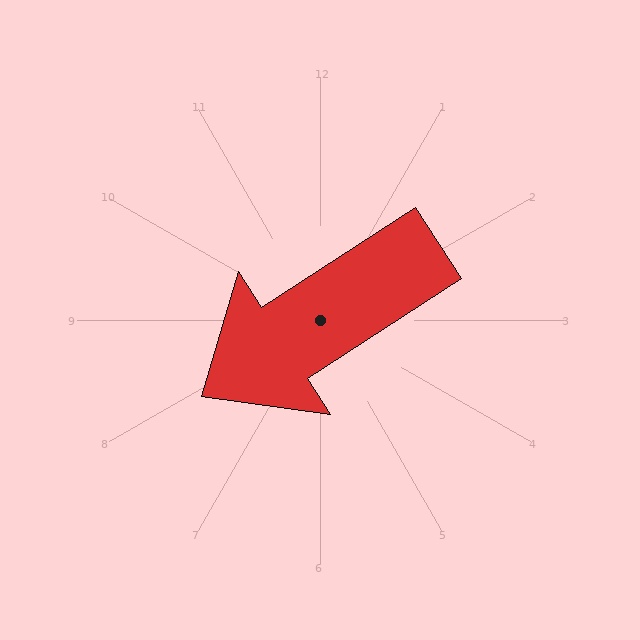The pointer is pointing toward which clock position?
Roughly 8 o'clock.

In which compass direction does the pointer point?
Southwest.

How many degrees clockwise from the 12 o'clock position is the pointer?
Approximately 237 degrees.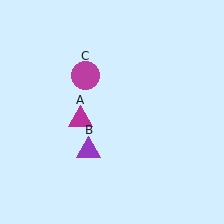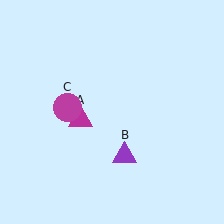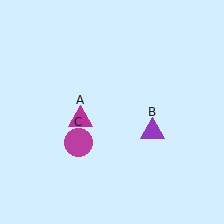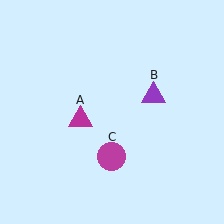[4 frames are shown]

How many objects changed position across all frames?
2 objects changed position: purple triangle (object B), magenta circle (object C).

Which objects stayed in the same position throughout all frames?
Magenta triangle (object A) remained stationary.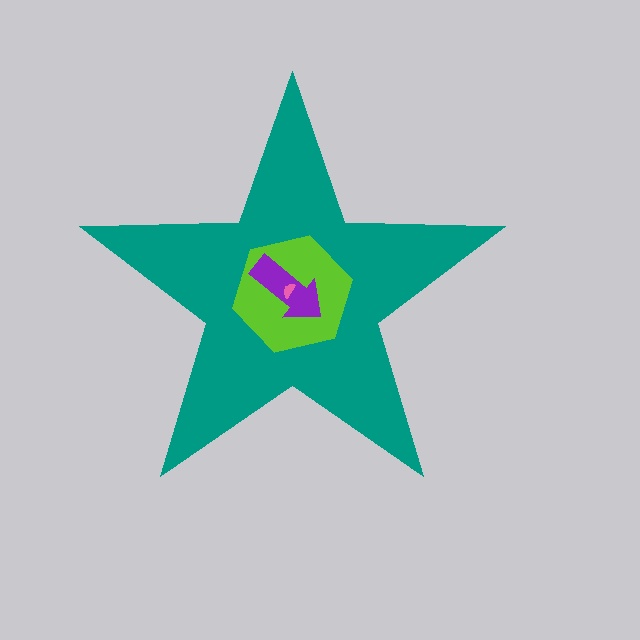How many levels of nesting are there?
4.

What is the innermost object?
The pink semicircle.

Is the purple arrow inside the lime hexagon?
Yes.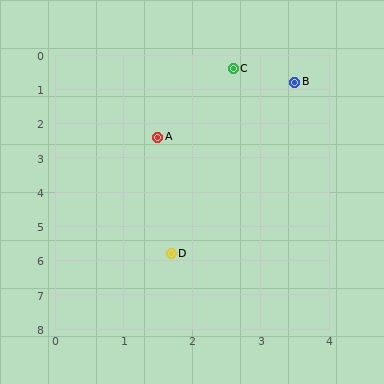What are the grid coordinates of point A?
Point A is at approximately (1.5, 2.4).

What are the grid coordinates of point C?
Point C is at approximately (2.6, 0.4).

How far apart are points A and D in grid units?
Points A and D are about 3.4 grid units apart.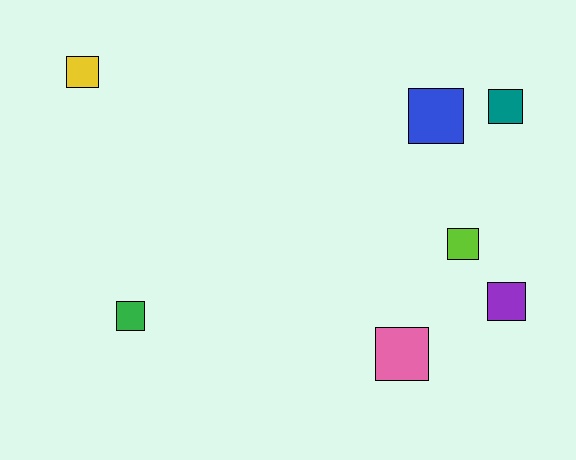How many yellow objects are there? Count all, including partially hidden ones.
There is 1 yellow object.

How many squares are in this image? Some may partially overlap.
There are 7 squares.